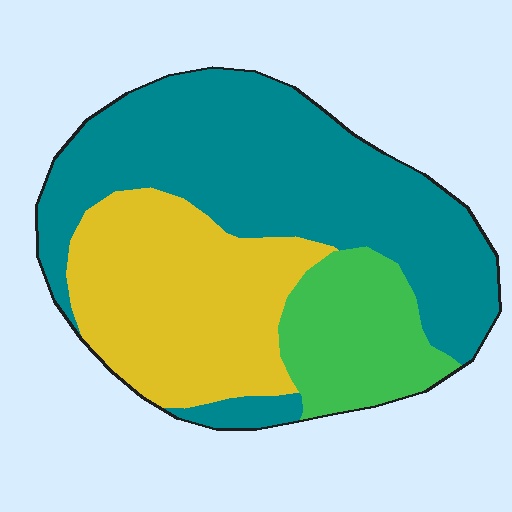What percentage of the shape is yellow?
Yellow covers 32% of the shape.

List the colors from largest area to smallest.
From largest to smallest: teal, yellow, green.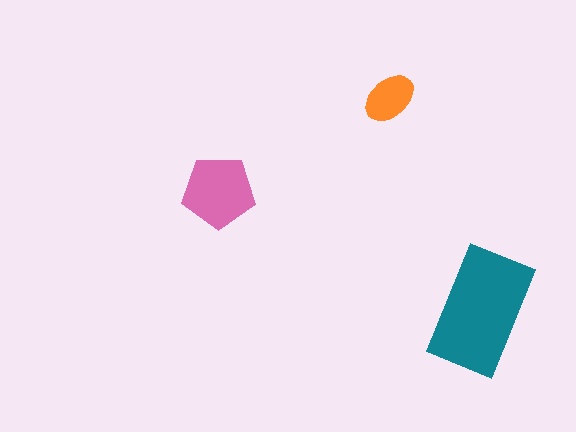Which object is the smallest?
The orange ellipse.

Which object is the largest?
The teal rectangle.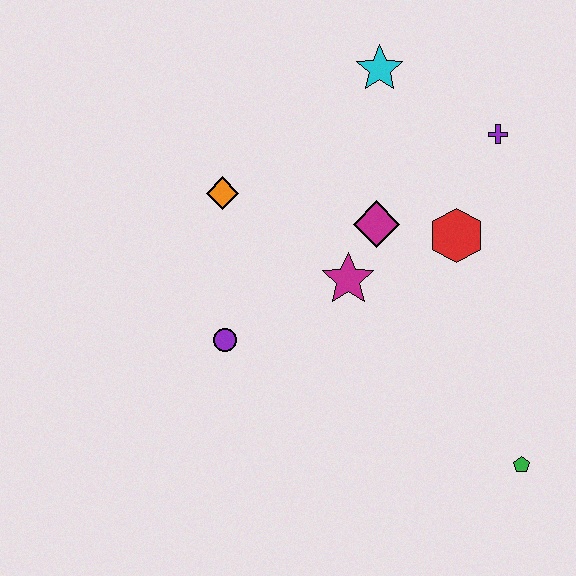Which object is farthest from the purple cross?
The purple circle is farthest from the purple cross.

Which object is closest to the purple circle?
The magenta star is closest to the purple circle.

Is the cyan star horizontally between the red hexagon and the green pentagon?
No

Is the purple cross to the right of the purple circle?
Yes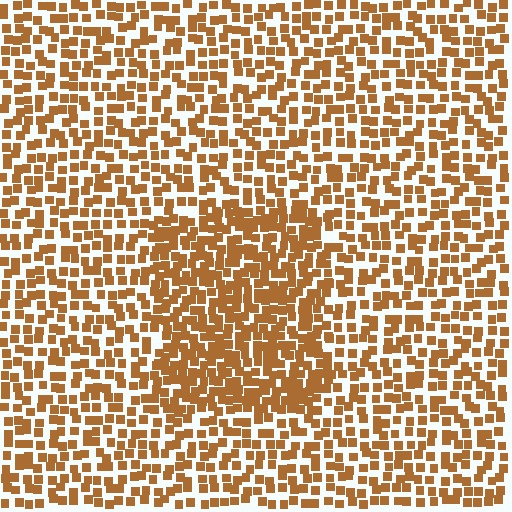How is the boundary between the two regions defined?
The boundary is defined by a change in element density (approximately 1.6x ratio). All elements are the same color, size, and shape.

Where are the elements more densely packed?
The elements are more densely packed inside the rectangle boundary.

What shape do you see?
I see a rectangle.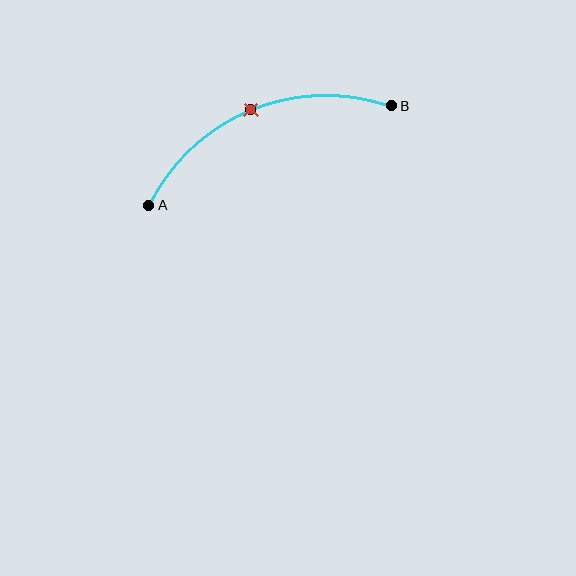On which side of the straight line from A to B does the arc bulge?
The arc bulges above the straight line connecting A and B.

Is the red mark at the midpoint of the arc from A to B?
Yes. The red mark lies on the arc at equal arc-length from both A and B — it is the arc midpoint.